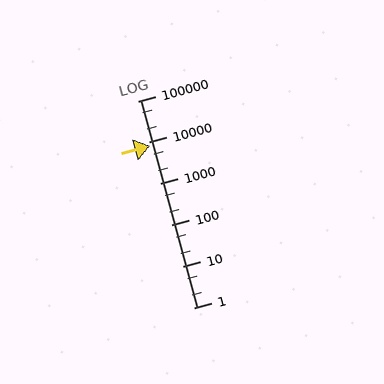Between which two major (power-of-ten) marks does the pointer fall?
The pointer is between 1000 and 10000.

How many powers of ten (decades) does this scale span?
The scale spans 5 decades, from 1 to 100000.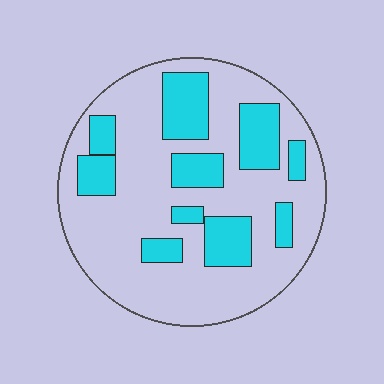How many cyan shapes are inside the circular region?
10.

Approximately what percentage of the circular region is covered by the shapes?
Approximately 30%.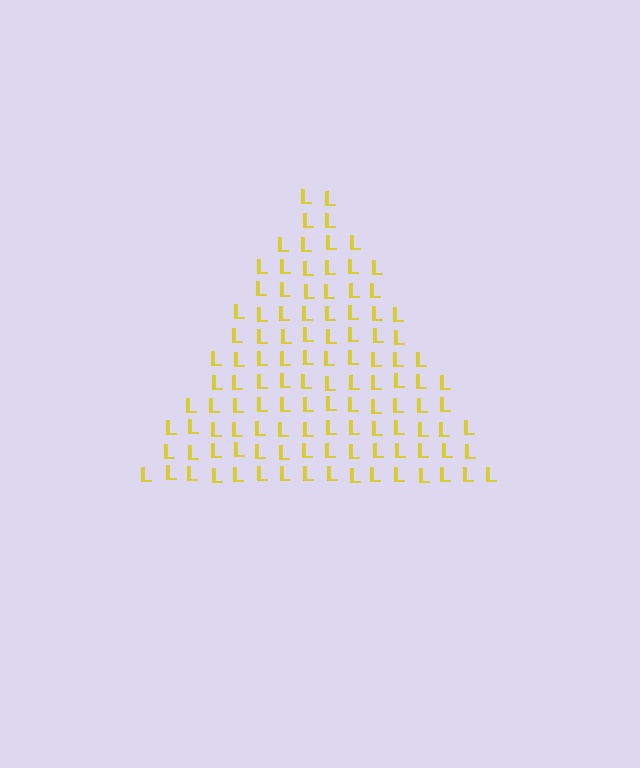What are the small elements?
The small elements are letter L's.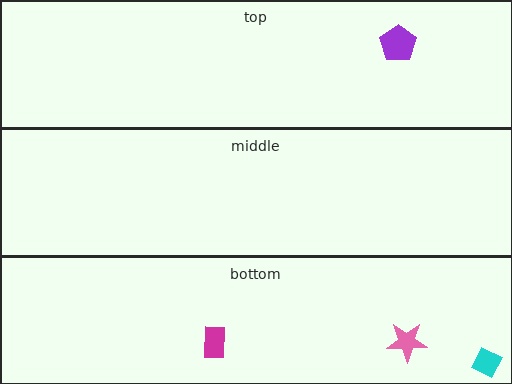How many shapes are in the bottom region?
3.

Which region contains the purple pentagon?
The top region.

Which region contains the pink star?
The bottom region.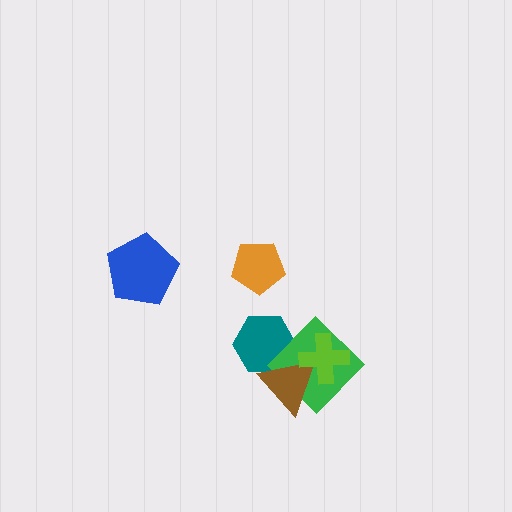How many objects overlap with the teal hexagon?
2 objects overlap with the teal hexagon.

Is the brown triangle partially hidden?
Yes, it is partially covered by another shape.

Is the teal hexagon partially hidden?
Yes, it is partially covered by another shape.